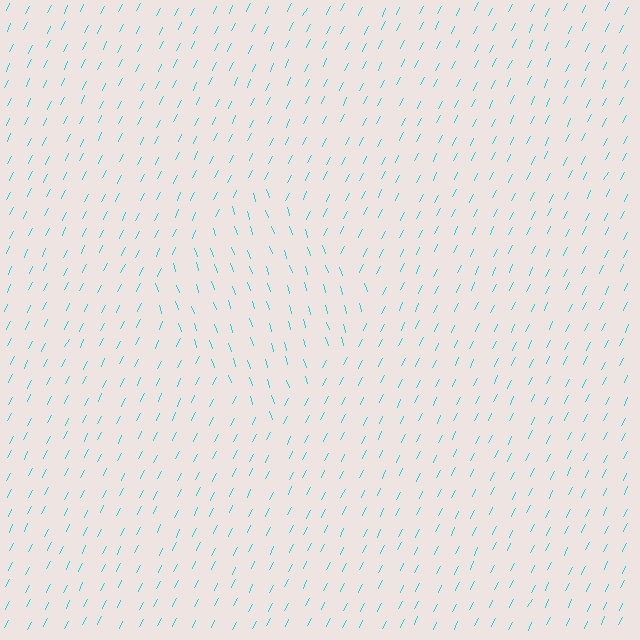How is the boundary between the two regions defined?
The boundary is defined purely by a change in line orientation (approximately 45 degrees difference). All lines are the same color and thickness.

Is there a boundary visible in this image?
Yes, there is a texture boundary formed by a change in line orientation.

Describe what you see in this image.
The image is filled with small cyan line segments. A diamond region in the image has lines oriented differently from the surrounding lines, creating a visible texture boundary.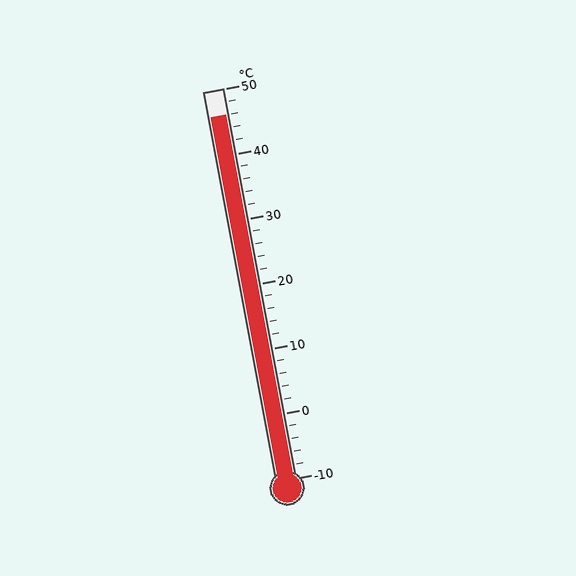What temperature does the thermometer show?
The thermometer shows approximately 46°C.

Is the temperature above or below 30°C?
The temperature is above 30°C.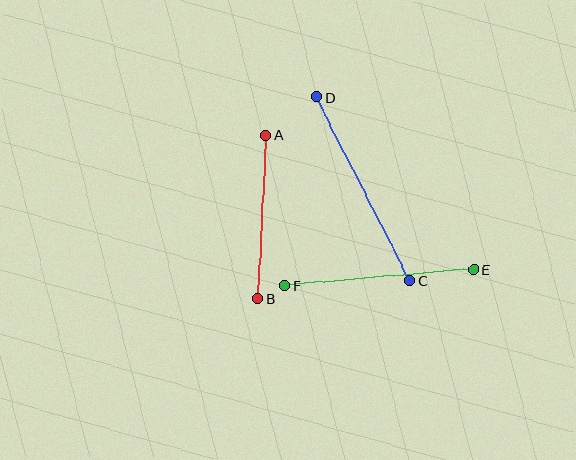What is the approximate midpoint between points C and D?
The midpoint is at approximately (363, 189) pixels.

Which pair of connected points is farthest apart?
Points C and D are farthest apart.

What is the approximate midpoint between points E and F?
The midpoint is at approximately (379, 278) pixels.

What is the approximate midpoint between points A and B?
The midpoint is at approximately (262, 217) pixels.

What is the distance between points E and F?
The distance is approximately 189 pixels.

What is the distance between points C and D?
The distance is approximately 205 pixels.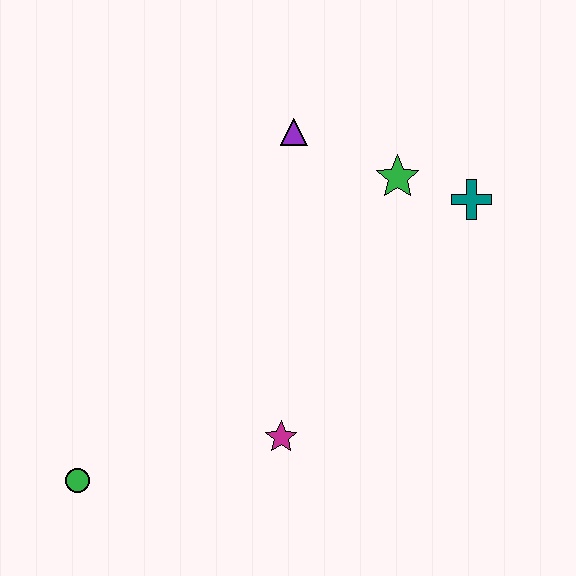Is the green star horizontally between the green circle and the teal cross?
Yes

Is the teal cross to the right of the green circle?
Yes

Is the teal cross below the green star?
Yes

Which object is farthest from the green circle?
The teal cross is farthest from the green circle.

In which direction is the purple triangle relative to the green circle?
The purple triangle is above the green circle.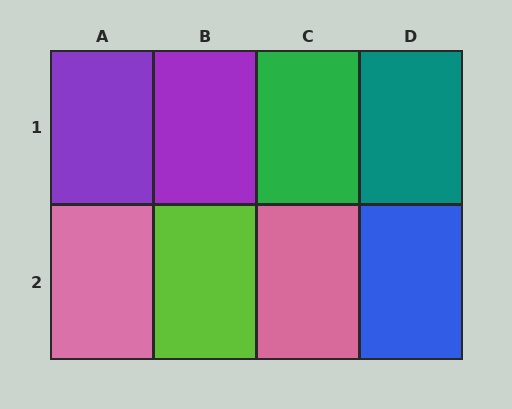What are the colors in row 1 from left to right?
Purple, purple, green, teal.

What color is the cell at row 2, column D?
Blue.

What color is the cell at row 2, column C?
Pink.